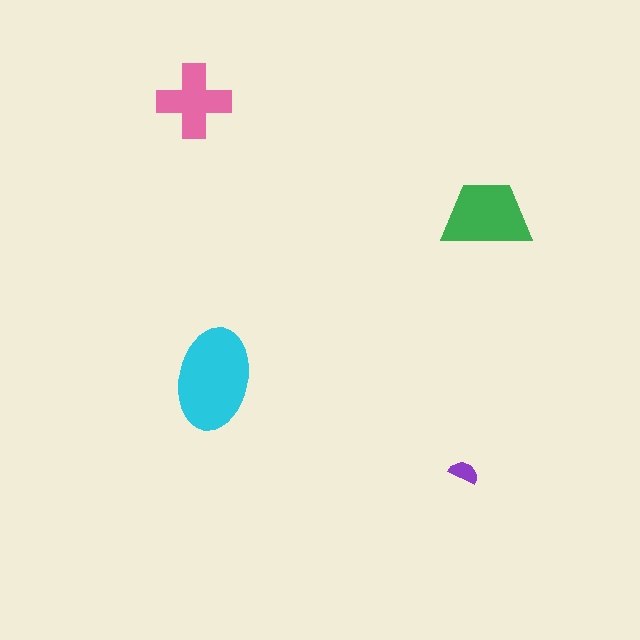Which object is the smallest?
The purple semicircle.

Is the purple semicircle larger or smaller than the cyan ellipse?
Smaller.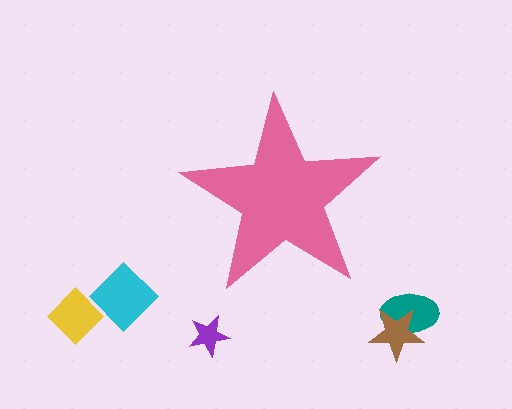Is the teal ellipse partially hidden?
No, the teal ellipse is fully visible.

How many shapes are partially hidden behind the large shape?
0 shapes are partially hidden.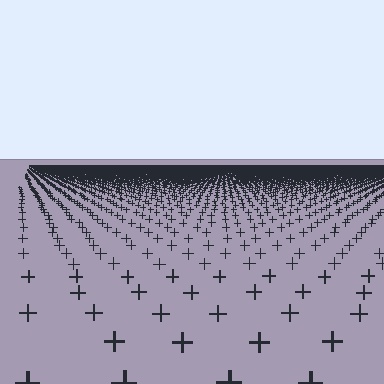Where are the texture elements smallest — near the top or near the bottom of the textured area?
Near the top.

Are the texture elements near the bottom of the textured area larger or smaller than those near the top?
Larger. Near the bottom, elements are closer to the viewer and appear at a bigger on-screen size.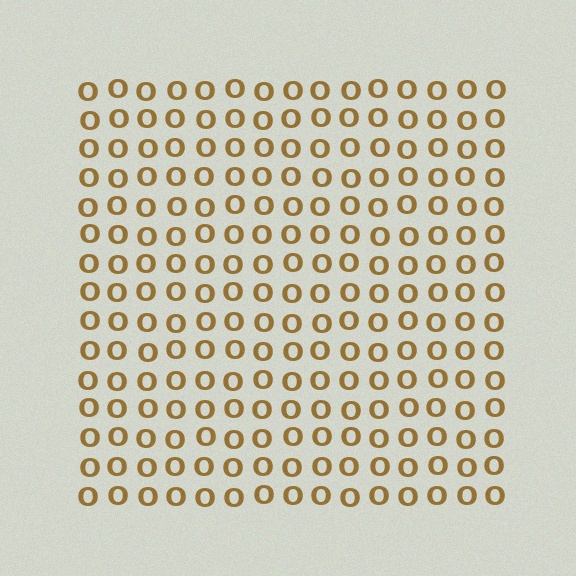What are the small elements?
The small elements are letter O's.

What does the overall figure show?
The overall figure shows a square.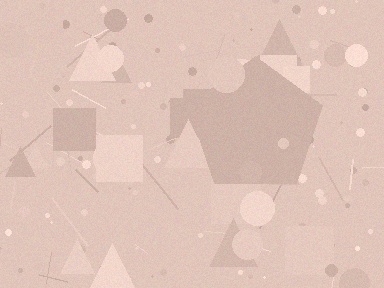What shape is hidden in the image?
A pentagon is hidden in the image.